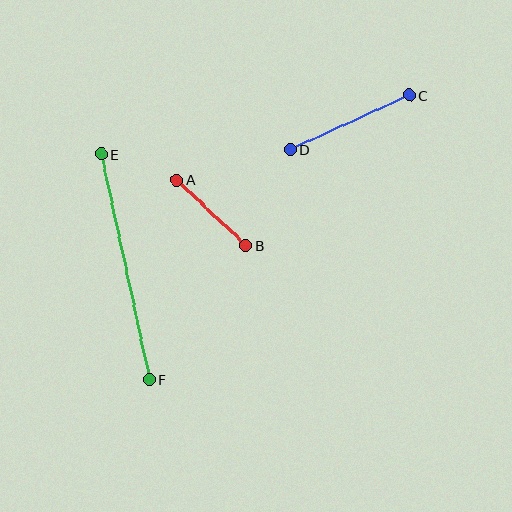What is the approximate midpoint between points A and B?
The midpoint is at approximately (212, 213) pixels.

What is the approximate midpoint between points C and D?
The midpoint is at approximately (350, 123) pixels.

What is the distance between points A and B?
The distance is approximately 95 pixels.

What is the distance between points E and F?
The distance is approximately 231 pixels.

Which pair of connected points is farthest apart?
Points E and F are farthest apart.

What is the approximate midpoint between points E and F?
The midpoint is at approximately (125, 267) pixels.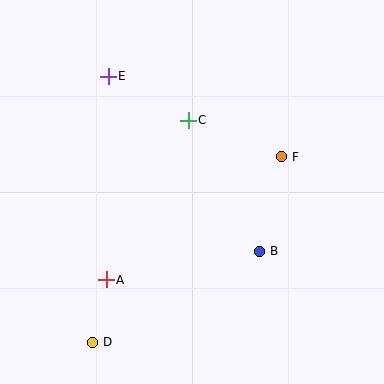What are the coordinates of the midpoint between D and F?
The midpoint between D and F is at (187, 249).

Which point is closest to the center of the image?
Point C at (188, 120) is closest to the center.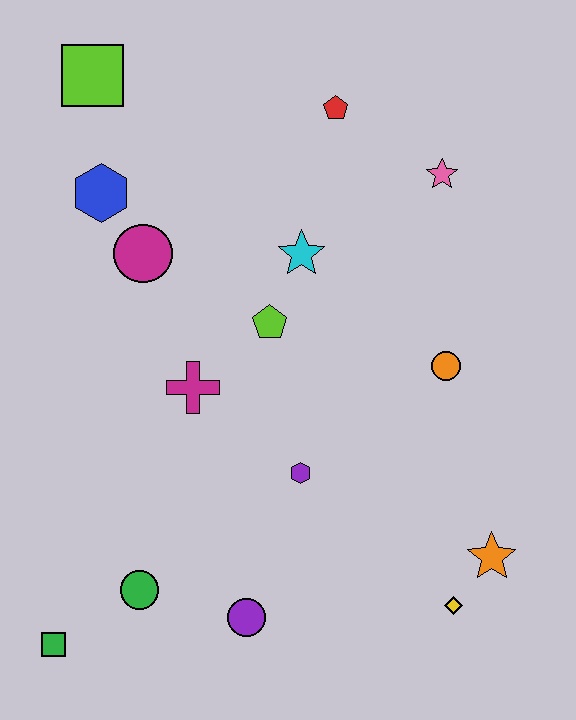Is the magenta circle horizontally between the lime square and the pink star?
Yes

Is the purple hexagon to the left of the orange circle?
Yes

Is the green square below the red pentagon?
Yes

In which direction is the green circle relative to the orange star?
The green circle is to the left of the orange star.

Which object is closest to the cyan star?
The lime pentagon is closest to the cyan star.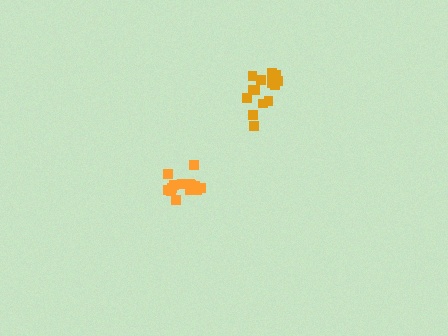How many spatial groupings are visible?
There are 2 spatial groupings.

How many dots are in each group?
Group 1: 15 dots, Group 2: 16 dots (31 total).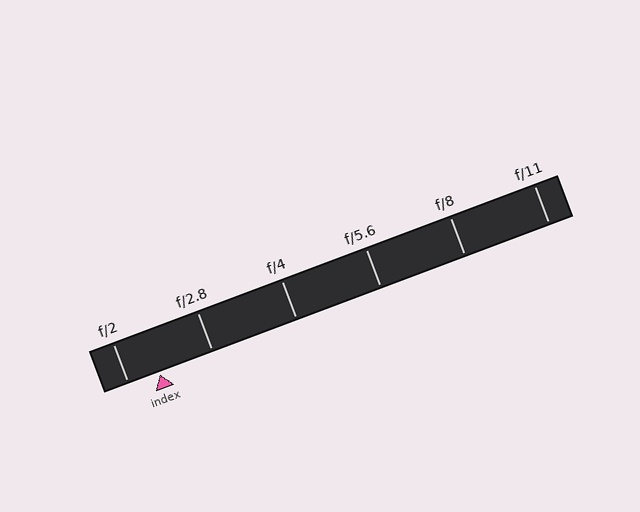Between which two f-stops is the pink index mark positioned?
The index mark is between f/2 and f/2.8.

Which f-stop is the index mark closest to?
The index mark is closest to f/2.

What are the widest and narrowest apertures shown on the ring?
The widest aperture shown is f/2 and the narrowest is f/11.